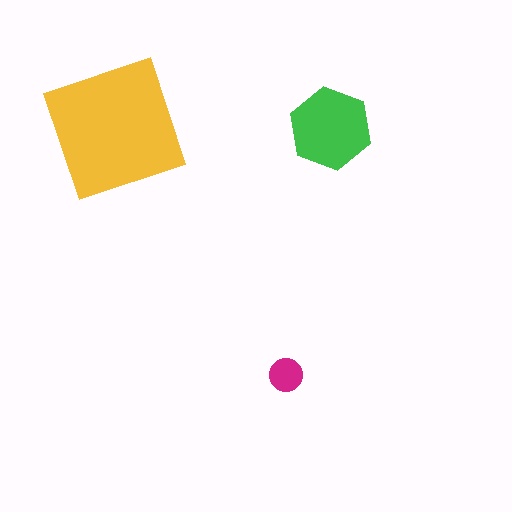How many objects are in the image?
There are 3 objects in the image.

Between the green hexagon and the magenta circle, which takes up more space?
The green hexagon.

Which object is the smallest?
The magenta circle.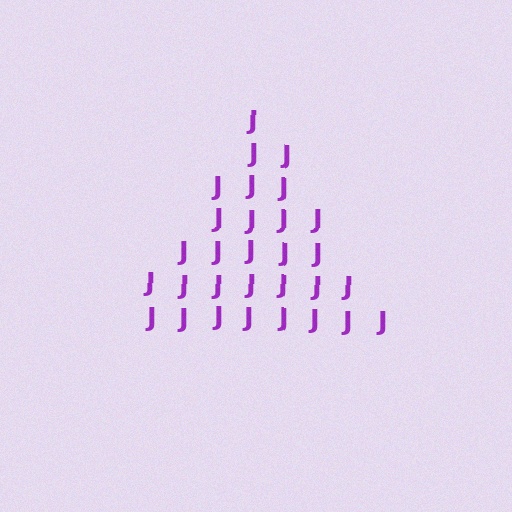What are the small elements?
The small elements are letter J's.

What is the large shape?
The large shape is a triangle.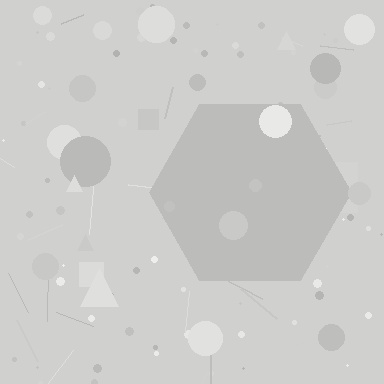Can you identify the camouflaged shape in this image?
The camouflaged shape is a hexagon.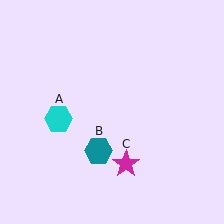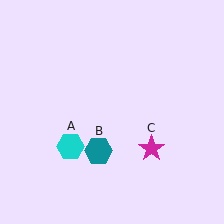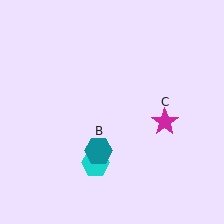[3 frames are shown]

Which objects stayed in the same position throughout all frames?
Teal hexagon (object B) remained stationary.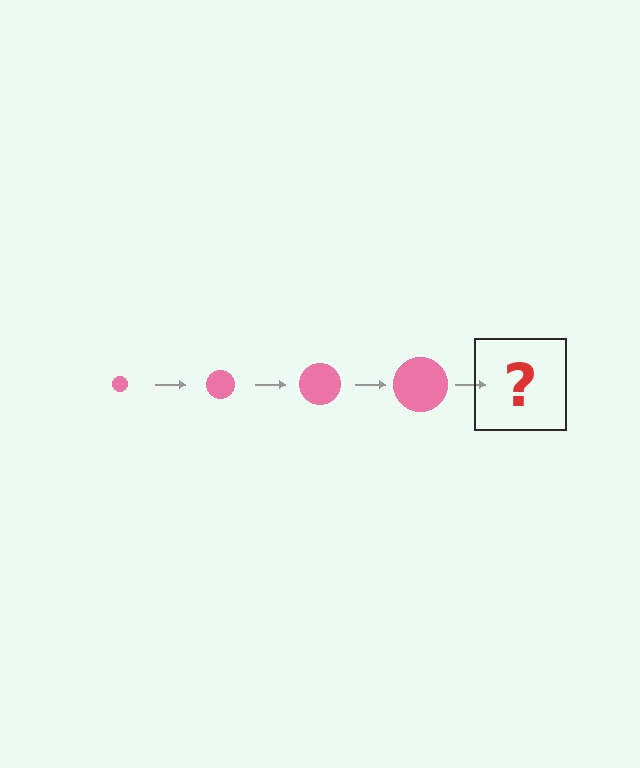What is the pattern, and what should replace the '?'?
The pattern is that the circle gets progressively larger each step. The '?' should be a pink circle, larger than the previous one.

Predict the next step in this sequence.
The next step is a pink circle, larger than the previous one.